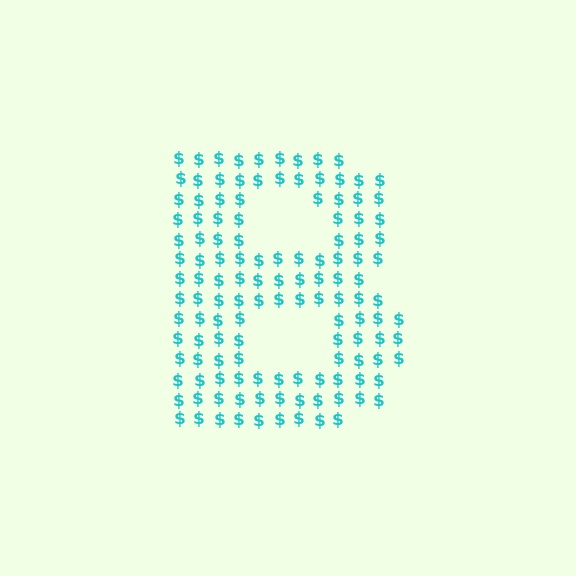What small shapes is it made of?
It is made of small dollar signs.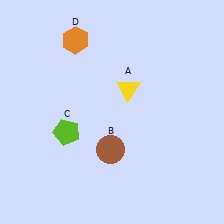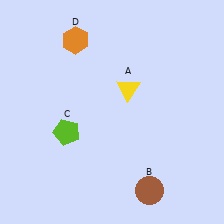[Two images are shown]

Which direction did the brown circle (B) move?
The brown circle (B) moved down.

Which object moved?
The brown circle (B) moved down.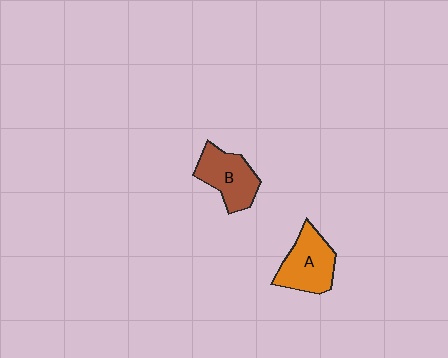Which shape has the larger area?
Shape A (orange).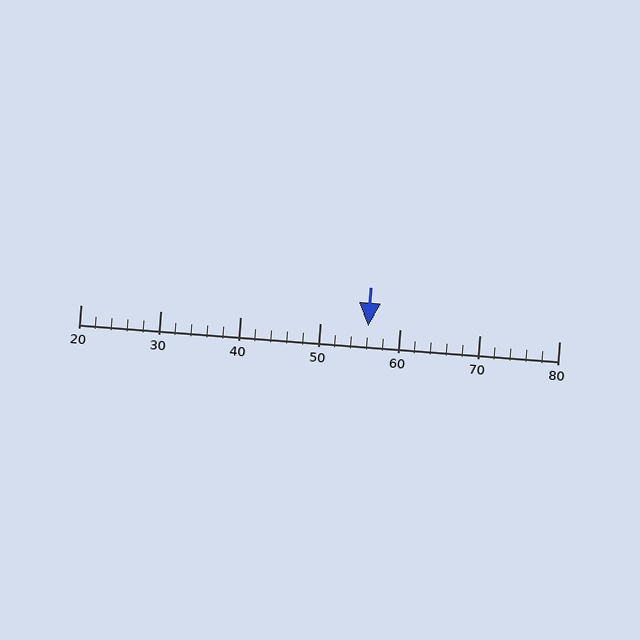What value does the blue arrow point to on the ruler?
The blue arrow points to approximately 56.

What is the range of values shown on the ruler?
The ruler shows values from 20 to 80.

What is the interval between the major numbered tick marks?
The major tick marks are spaced 10 units apart.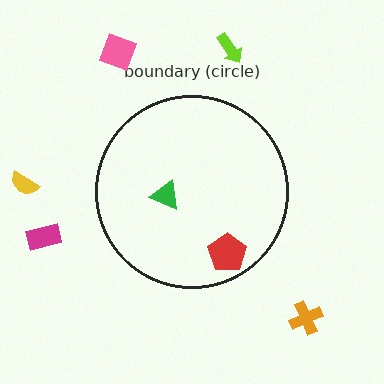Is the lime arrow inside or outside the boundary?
Outside.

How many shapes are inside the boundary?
2 inside, 5 outside.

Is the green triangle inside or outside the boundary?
Inside.